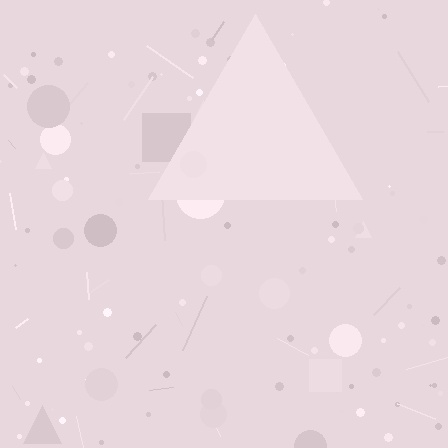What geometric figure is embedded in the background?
A triangle is embedded in the background.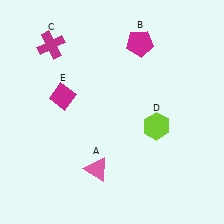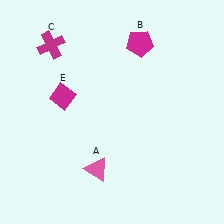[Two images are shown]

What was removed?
The lime hexagon (D) was removed in Image 2.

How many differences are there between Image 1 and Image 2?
There is 1 difference between the two images.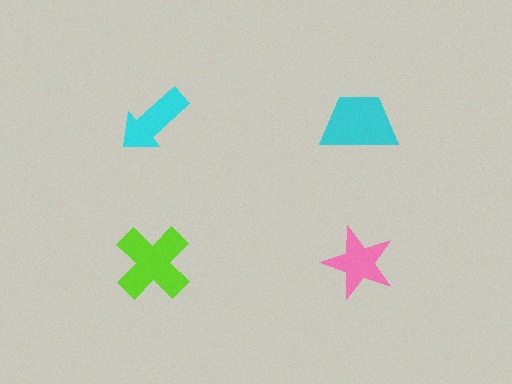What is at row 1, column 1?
A cyan arrow.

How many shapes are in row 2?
2 shapes.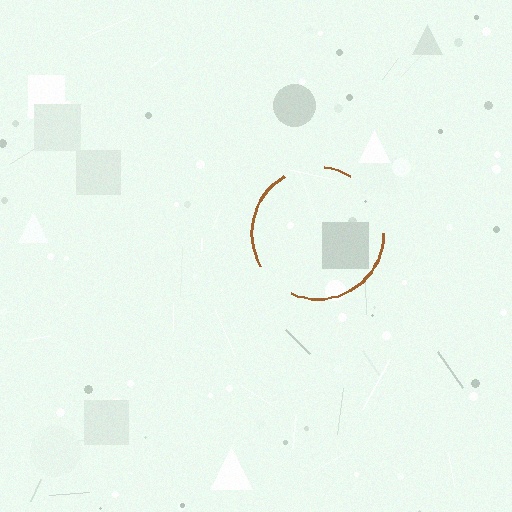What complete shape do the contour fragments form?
The contour fragments form a circle.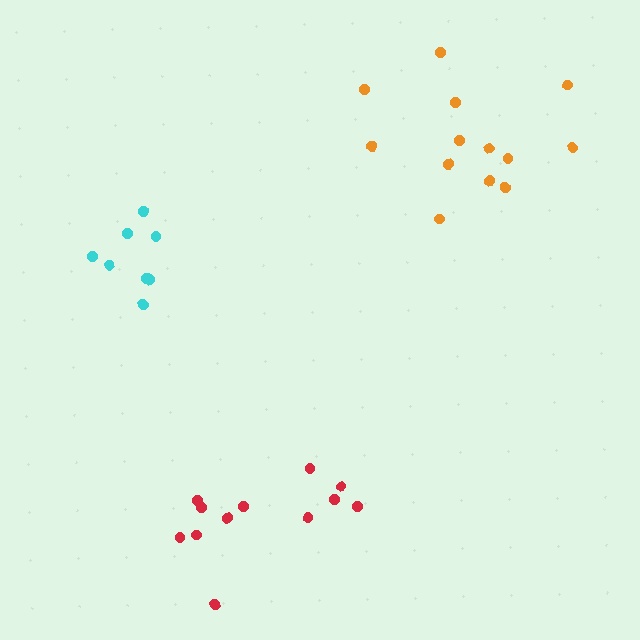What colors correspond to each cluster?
The clusters are colored: orange, red, cyan.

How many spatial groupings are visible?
There are 3 spatial groupings.